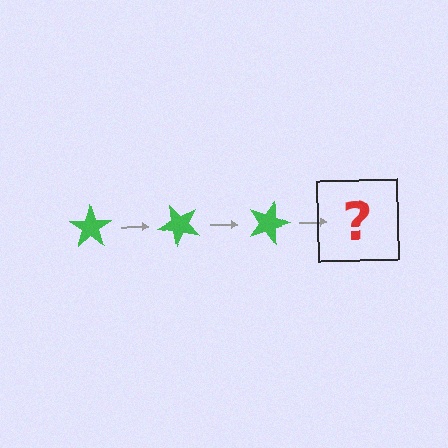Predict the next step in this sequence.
The next step is a green star rotated 135 degrees.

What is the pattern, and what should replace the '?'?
The pattern is that the star rotates 45 degrees each step. The '?' should be a green star rotated 135 degrees.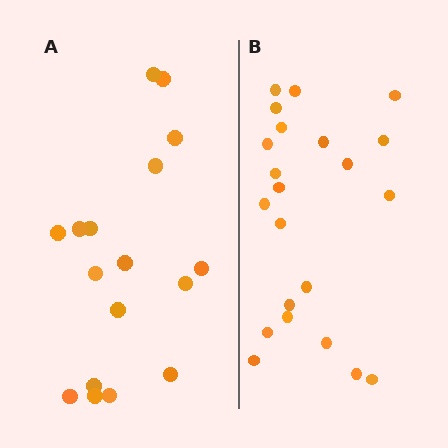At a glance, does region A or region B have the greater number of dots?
Region B (the right region) has more dots.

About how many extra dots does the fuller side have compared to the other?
Region B has about 5 more dots than region A.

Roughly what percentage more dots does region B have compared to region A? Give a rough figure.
About 30% more.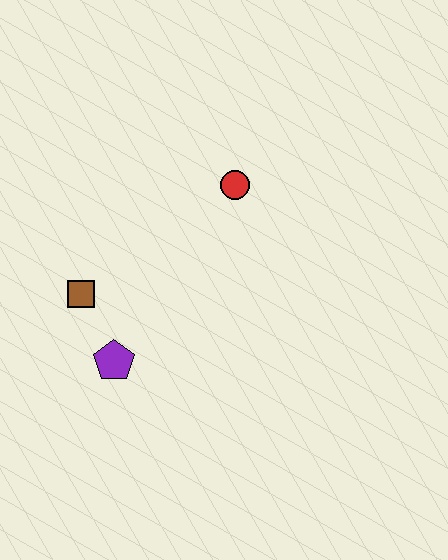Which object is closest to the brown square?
The purple pentagon is closest to the brown square.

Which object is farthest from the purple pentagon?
The red circle is farthest from the purple pentagon.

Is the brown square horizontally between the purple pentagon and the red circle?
No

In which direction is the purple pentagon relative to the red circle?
The purple pentagon is below the red circle.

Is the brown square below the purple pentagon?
No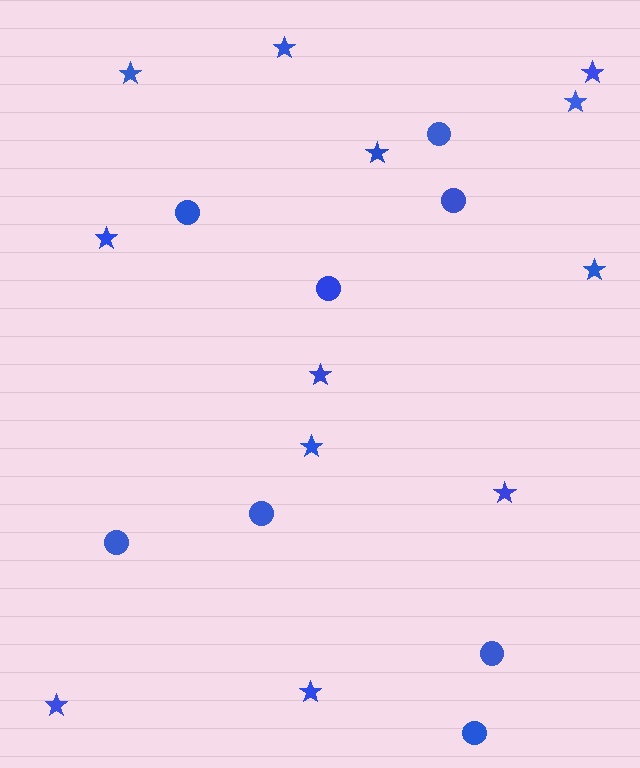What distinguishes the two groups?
There are 2 groups: one group of circles (8) and one group of stars (12).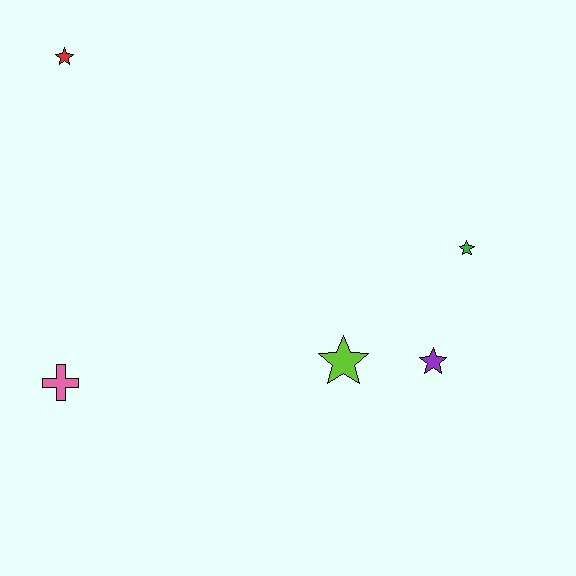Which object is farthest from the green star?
The red star is farthest from the green star.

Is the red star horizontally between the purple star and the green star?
No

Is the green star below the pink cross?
No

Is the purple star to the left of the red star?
No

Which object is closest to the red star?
The pink cross is closest to the red star.